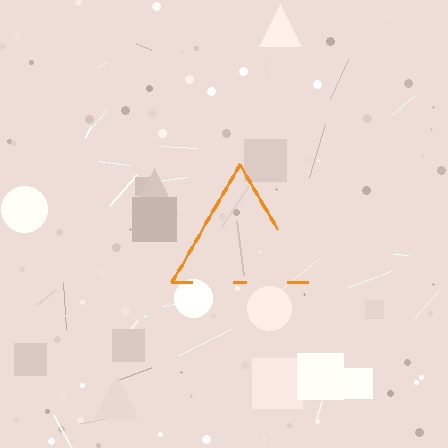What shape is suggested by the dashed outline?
The dashed outline suggests a triangle.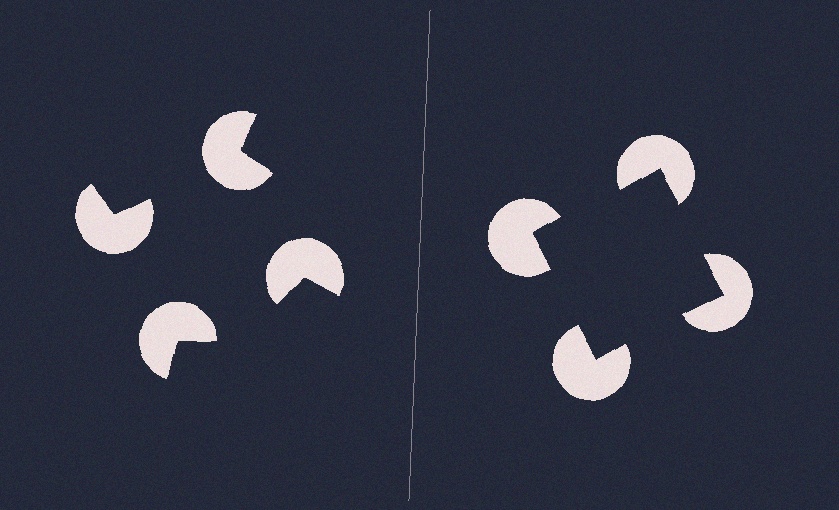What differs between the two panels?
The pac-man discs are positioned identically on both sides; only the wedge orientations differ. On the right they align to a square; on the left they are misaligned.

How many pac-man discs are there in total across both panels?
8 — 4 on each side.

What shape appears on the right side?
An illusory square.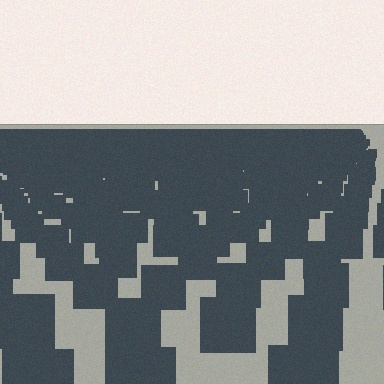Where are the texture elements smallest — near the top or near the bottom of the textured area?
Near the top.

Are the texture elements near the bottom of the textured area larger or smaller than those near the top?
Larger. Near the bottom, elements are closer to the viewer and appear at a bigger on-screen size.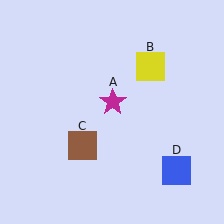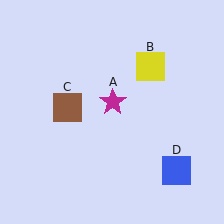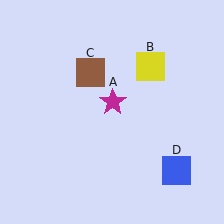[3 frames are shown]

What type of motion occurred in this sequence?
The brown square (object C) rotated clockwise around the center of the scene.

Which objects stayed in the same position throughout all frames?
Magenta star (object A) and yellow square (object B) and blue square (object D) remained stationary.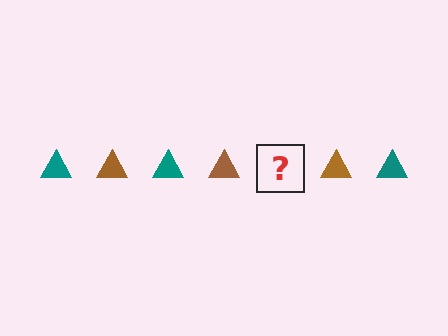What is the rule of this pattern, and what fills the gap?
The rule is that the pattern cycles through teal, brown triangles. The gap should be filled with a teal triangle.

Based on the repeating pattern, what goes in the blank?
The blank should be a teal triangle.